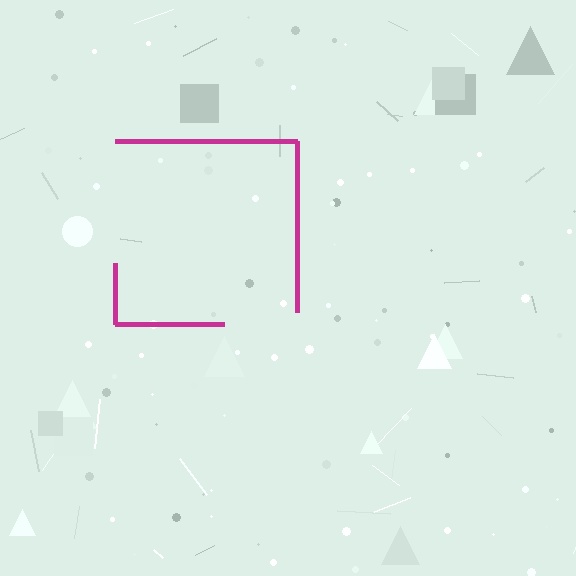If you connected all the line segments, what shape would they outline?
They would outline a square.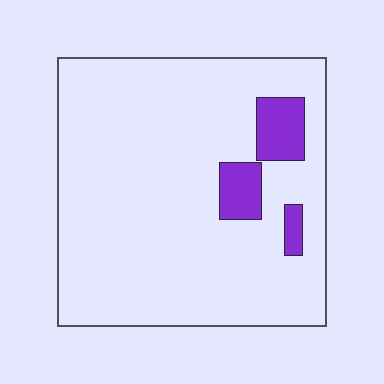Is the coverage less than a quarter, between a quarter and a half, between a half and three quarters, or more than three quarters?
Less than a quarter.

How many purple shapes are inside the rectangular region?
3.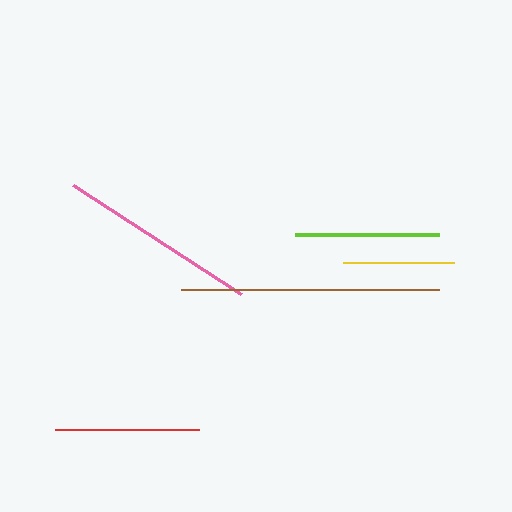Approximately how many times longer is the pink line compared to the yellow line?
The pink line is approximately 1.8 times the length of the yellow line.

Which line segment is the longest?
The brown line is the longest at approximately 258 pixels.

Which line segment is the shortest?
The yellow line is the shortest at approximately 110 pixels.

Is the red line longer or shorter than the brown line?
The brown line is longer than the red line.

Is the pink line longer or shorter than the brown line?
The brown line is longer than the pink line.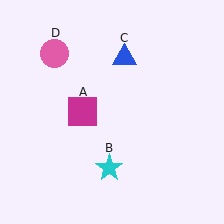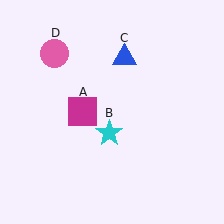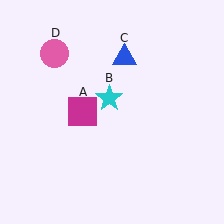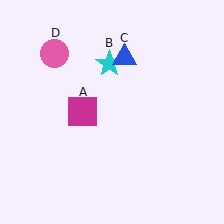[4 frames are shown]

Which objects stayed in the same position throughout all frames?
Magenta square (object A) and blue triangle (object C) and pink circle (object D) remained stationary.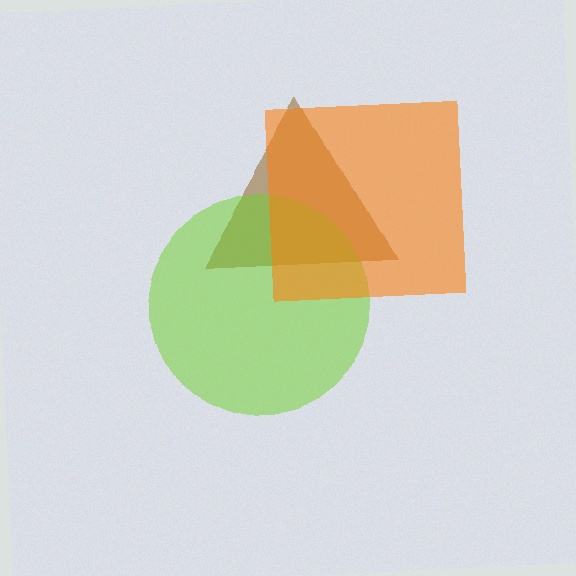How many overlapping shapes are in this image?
There are 3 overlapping shapes in the image.